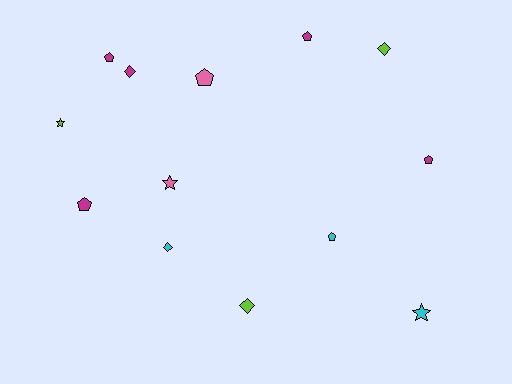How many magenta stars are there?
There are no magenta stars.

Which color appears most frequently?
Magenta, with 5 objects.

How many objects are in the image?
There are 13 objects.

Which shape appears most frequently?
Pentagon, with 6 objects.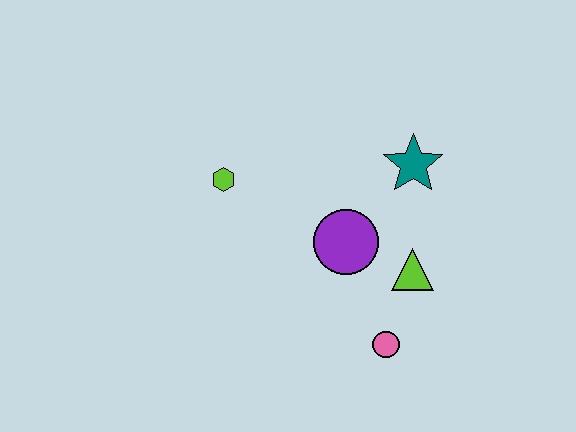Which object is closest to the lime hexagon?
The purple circle is closest to the lime hexagon.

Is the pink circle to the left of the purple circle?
No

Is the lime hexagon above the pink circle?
Yes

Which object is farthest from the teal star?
The lime hexagon is farthest from the teal star.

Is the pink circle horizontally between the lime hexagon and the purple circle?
No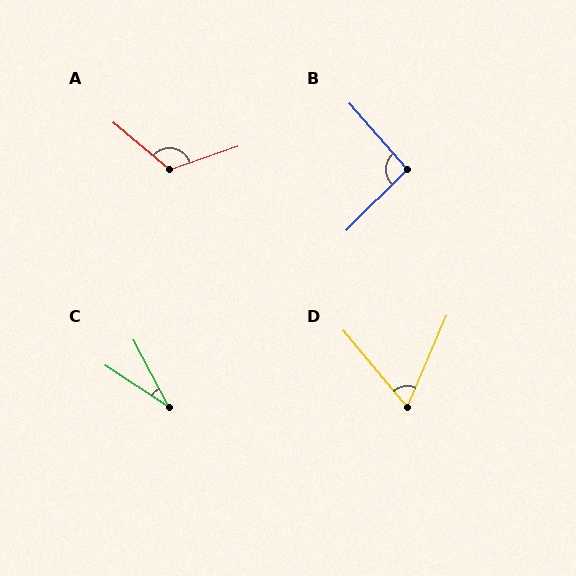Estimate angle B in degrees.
Approximately 94 degrees.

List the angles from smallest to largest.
C (29°), D (63°), B (94°), A (121°).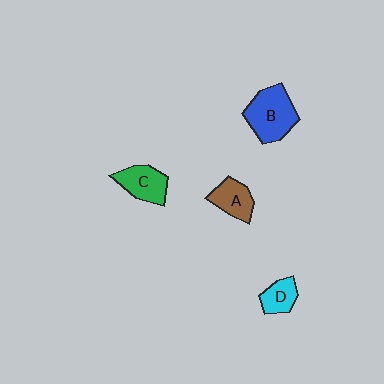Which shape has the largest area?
Shape B (blue).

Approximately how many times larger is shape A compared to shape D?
Approximately 1.3 times.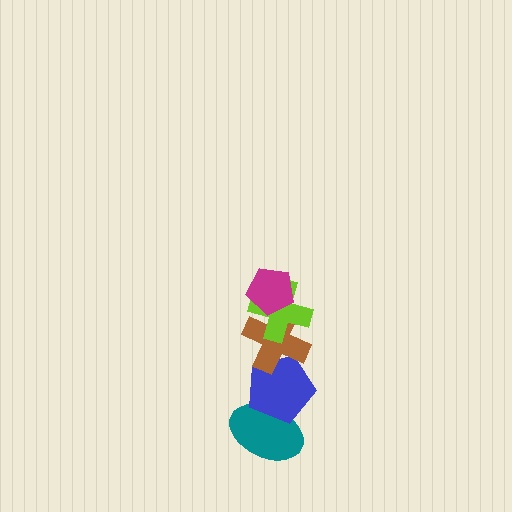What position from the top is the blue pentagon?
The blue pentagon is 4th from the top.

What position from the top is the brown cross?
The brown cross is 3rd from the top.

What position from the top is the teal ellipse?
The teal ellipse is 5th from the top.